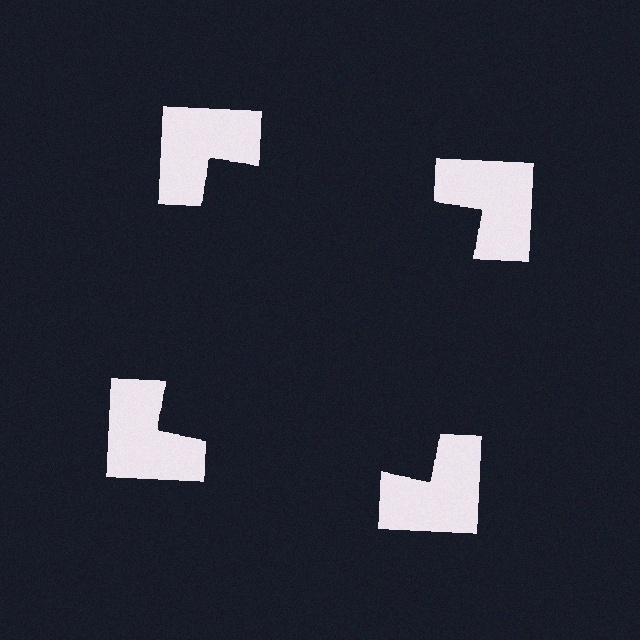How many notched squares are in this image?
There are 4 — one at each vertex of the illusory square.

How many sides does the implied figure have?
4 sides.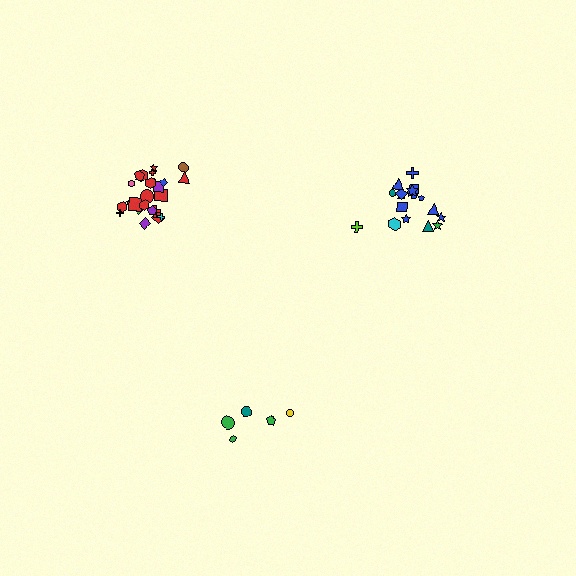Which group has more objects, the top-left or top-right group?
The top-left group.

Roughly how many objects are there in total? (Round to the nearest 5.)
Roughly 50 objects in total.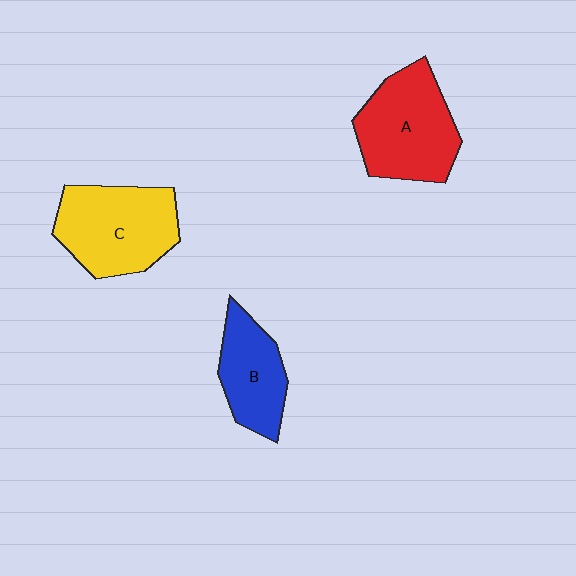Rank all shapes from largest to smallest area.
From largest to smallest: C (yellow), A (red), B (blue).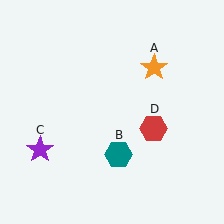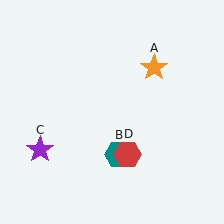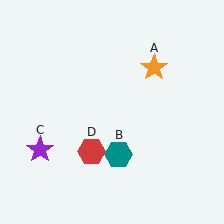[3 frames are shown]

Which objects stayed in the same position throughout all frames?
Orange star (object A) and teal hexagon (object B) and purple star (object C) remained stationary.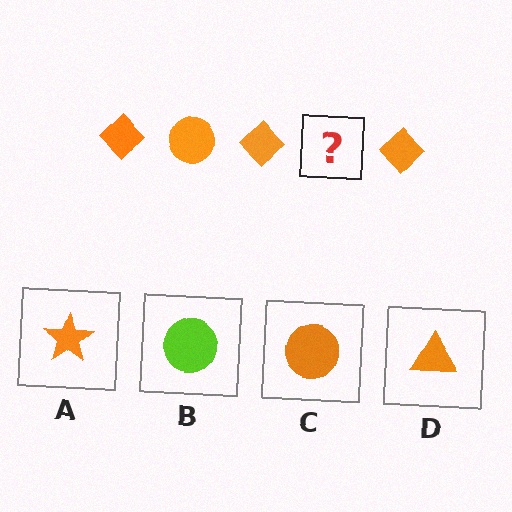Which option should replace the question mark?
Option C.